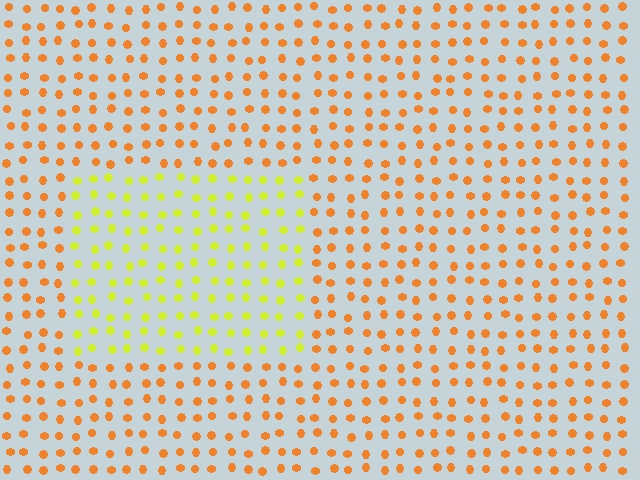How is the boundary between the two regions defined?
The boundary is defined purely by a slight shift in hue (about 44 degrees). Spacing, size, and orientation are identical on both sides.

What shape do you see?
I see a rectangle.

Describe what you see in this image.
The image is filled with small orange elements in a uniform arrangement. A rectangle-shaped region is visible where the elements are tinted to a slightly different hue, forming a subtle color boundary.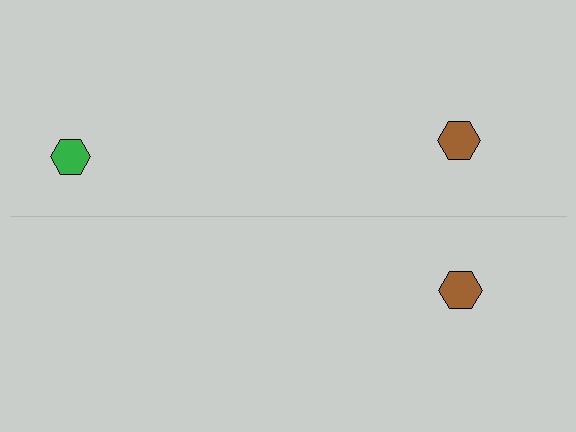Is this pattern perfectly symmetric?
No, the pattern is not perfectly symmetric. A green hexagon is missing from the bottom side.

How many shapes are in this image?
There are 3 shapes in this image.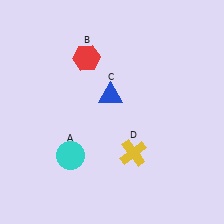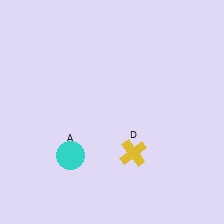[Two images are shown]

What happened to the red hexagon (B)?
The red hexagon (B) was removed in Image 2. It was in the top-left area of Image 1.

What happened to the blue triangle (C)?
The blue triangle (C) was removed in Image 2. It was in the top-left area of Image 1.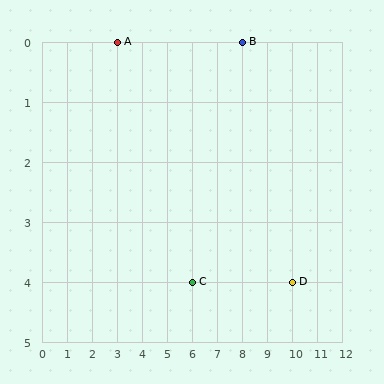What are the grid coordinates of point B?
Point B is at grid coordinates (8, 0).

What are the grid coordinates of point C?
Point C is at grid coordinates (6, 4).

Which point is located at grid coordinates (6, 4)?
Point C is at (6, 4).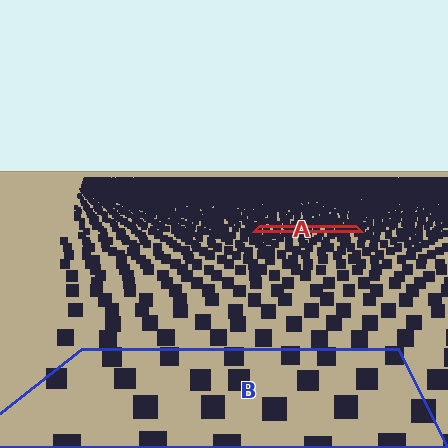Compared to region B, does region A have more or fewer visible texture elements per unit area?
Region A has more texture elements per unit area — they are packed more densely because it is farther away.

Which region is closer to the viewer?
Region B is closer. The texture elements there are larger and more spread out.